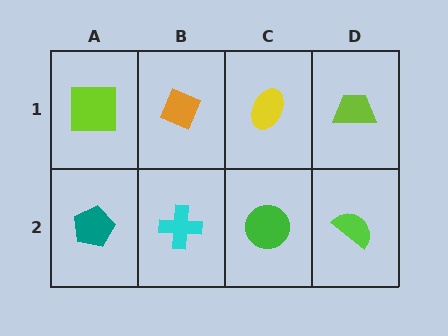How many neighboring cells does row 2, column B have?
3.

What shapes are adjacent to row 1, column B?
A cyan cross (row 2, column B), a lime square (row 1, column A), a yellow ellipse (row 1, column C).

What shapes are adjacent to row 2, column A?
A lime square (row 1, column A), a cyan cross (row 2, column B).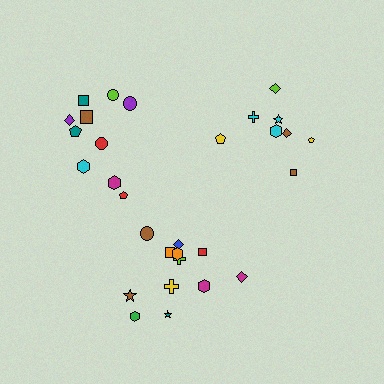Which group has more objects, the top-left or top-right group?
The top-left group.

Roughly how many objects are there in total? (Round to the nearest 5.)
Roughly 30 objects in total.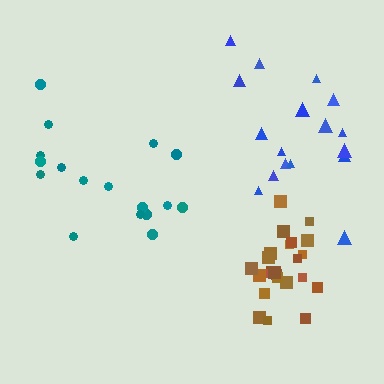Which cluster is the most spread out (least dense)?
Teal.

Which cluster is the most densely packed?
Brown.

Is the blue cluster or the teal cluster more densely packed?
Blue.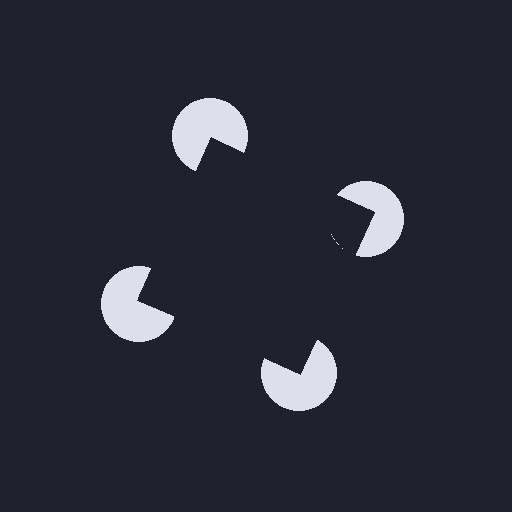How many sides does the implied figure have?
4 sides.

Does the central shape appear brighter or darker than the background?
It typically appears slightly darker than the background, even though no actual brightness change is drawn.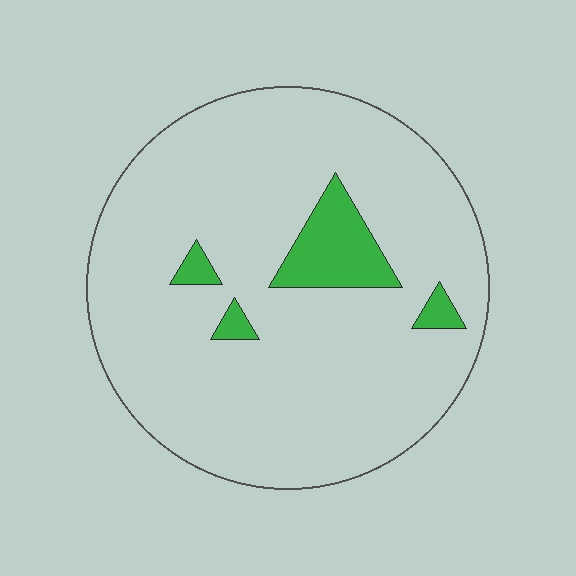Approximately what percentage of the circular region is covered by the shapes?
Approximately 10%.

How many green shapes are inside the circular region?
4.